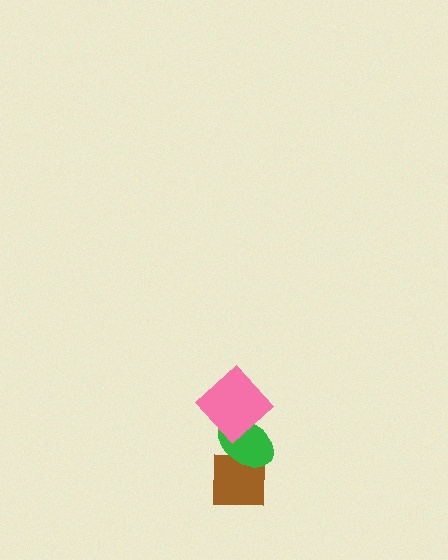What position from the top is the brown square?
The brown square is 3rd from the top.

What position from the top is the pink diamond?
The pink diamond is 1st from the top.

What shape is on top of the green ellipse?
The pink diamond is on top of the green ellipse.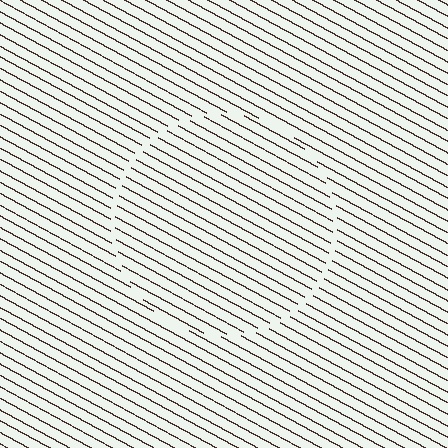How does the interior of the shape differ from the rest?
The interior of the shape contains the same grating, shifted by half a period — the contour is defined by the phase discontinuity where line-ends from the inner and outer gratings abut.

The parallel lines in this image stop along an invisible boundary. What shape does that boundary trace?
An illusory circle. The interior of the shape contains the same grating, shifted by half a period — the contour is defined by the phase discontinuity where line-ends from the inner and outer gratings abut.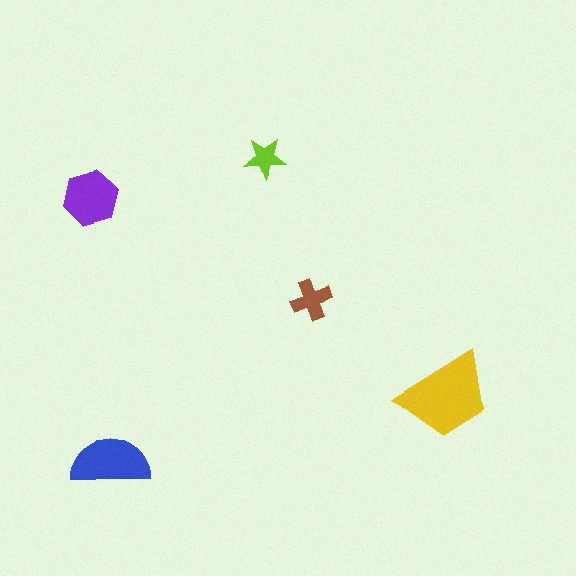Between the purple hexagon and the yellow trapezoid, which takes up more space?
The yellow trapezoid.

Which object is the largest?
The yellow trapezoid.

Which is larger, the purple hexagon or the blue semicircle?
The blue semicircle.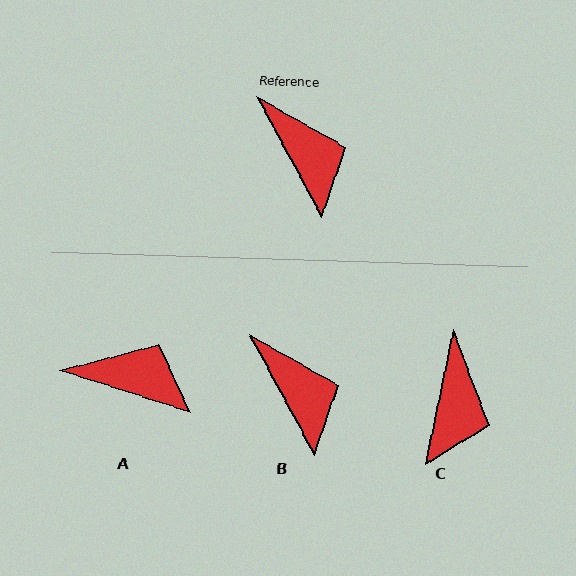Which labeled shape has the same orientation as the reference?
B.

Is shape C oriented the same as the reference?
No, it is off by about 40 degrees.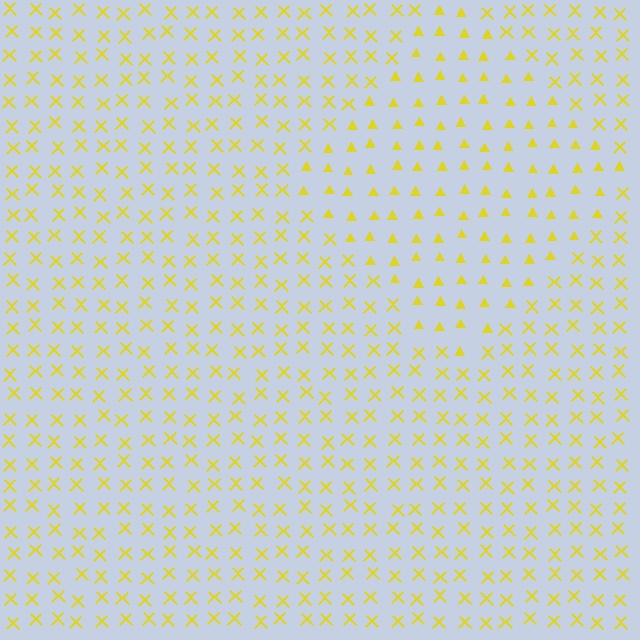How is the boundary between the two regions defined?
The boundary is defined by a change in element shape: triangles inside vs. X marks outside. All elements share the same color and spacing.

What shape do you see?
I see a diamond.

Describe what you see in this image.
The image is filled with small yellow elements arranged in a uniform grid. A diamond-shaped region contains triangles, while the surrounding area contains X marks. The boundary is defined purely by the change in element shape.